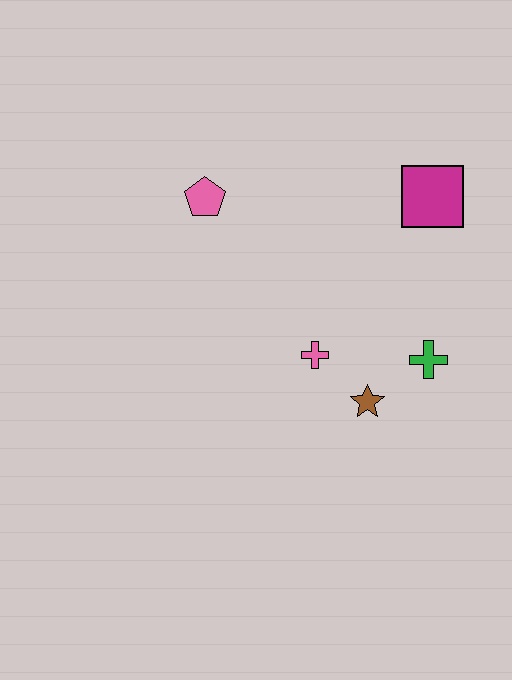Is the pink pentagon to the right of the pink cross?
No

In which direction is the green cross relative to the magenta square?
The green cross is below the magenta square.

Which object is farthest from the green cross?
The pink pentagon is farthest from the green cross.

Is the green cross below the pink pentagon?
Yes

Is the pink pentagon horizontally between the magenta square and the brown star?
No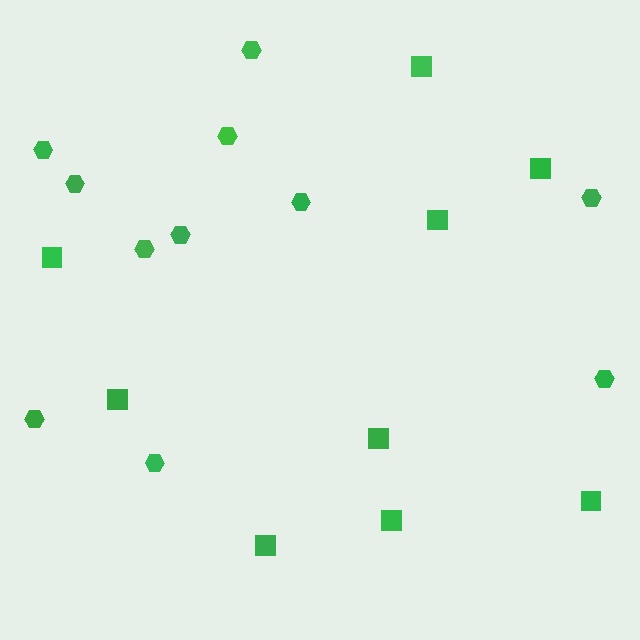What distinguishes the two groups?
There are 2 groups: one group of squares (9) and one group of hexagons (11).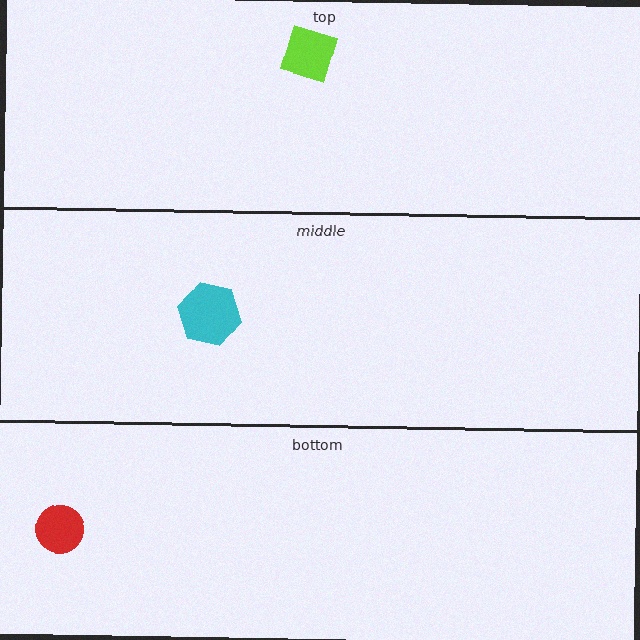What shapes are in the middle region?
The cyan hexagon.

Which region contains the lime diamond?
The top region.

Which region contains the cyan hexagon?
The middle region.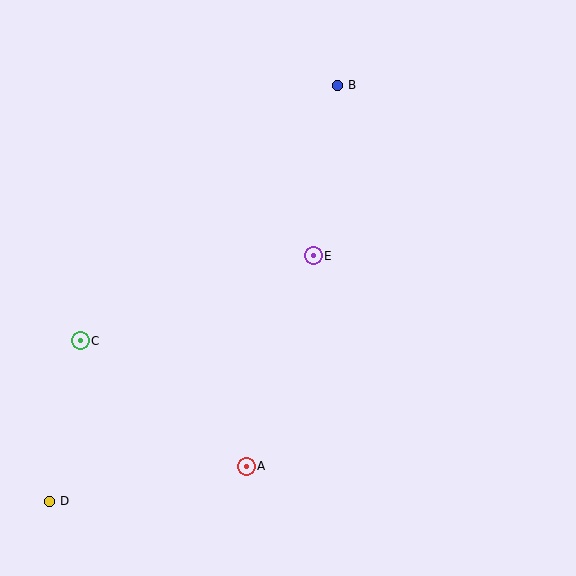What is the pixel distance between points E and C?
The distance between E and C is 248 pixels.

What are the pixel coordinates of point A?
Point A is at (246, 466).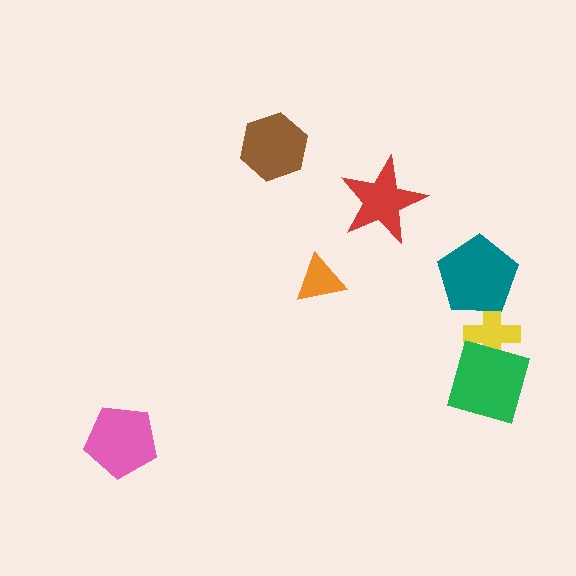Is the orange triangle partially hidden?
No, no other shape covers it.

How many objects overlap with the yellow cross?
2 objects overlap with the yellow cross.